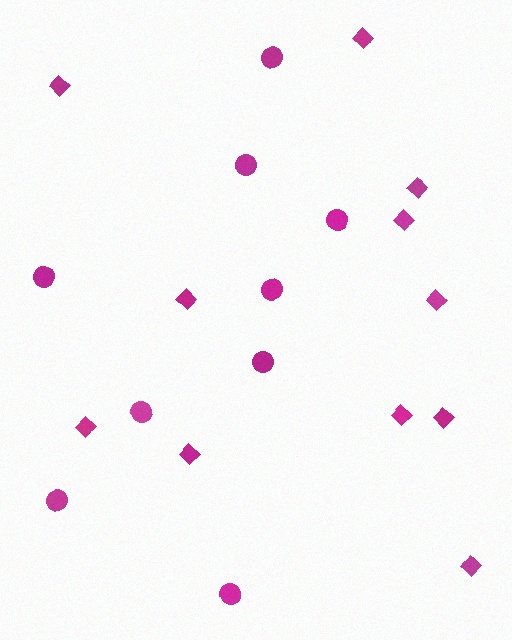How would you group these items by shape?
There are 2 groups: one group of diamonds (11) and one group of circles (9).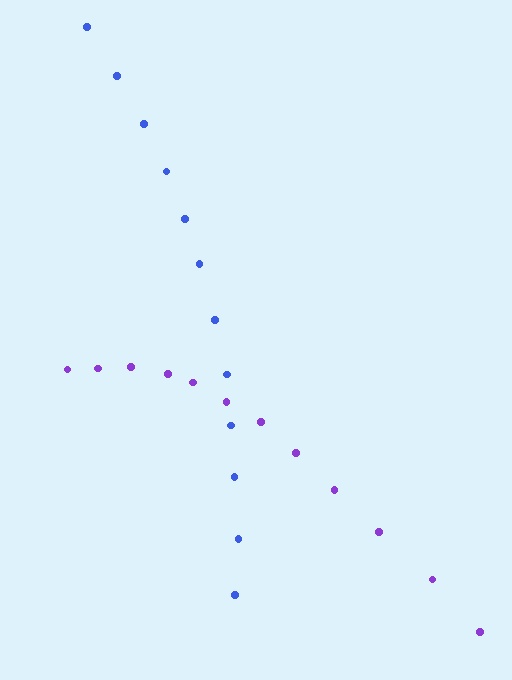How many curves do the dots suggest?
There are 2 distinct paths.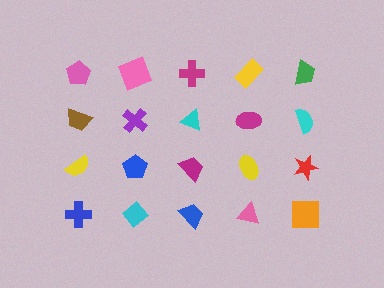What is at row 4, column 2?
A cyan diamond.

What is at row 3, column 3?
A magenta trapezoid.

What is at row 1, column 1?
A pink pentagon.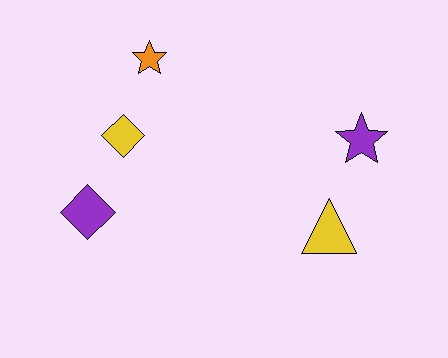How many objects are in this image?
There are 5 objects.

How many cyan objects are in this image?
There are no cyan objects.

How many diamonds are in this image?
There are 2 diamonds.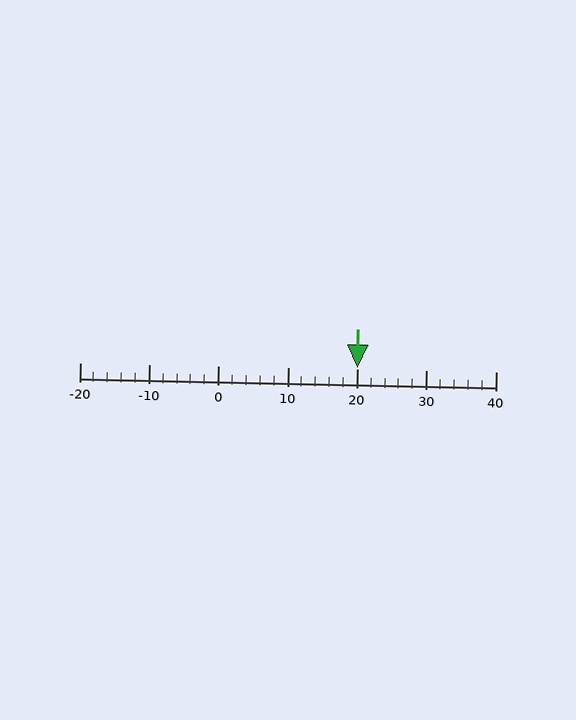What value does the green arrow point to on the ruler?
The green arrow points to approximately 20.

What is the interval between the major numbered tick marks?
The major tick marks are spaced 10 units apart.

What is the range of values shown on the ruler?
The ruler shows values from -20 to 40.